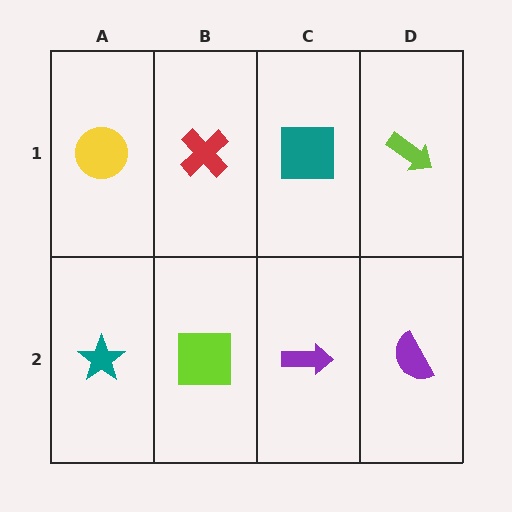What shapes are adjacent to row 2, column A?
A yellow circle (row 1, column A), a lime square (row 2, column B).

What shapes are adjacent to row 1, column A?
A teal star (row 2, column A), a red cross (row 1, column B).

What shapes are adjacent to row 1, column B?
A lime square (row 2, column B), a yellow circle (row 1, column A), a teal square (row 1, column C).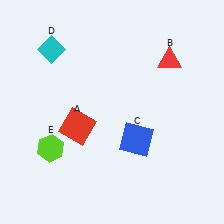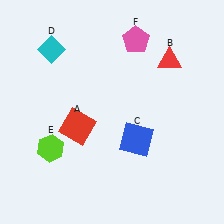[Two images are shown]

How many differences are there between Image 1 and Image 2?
There is 1 difference between the two images.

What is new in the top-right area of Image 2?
A pink pentagon (F) was added in the top-right area of Image 2.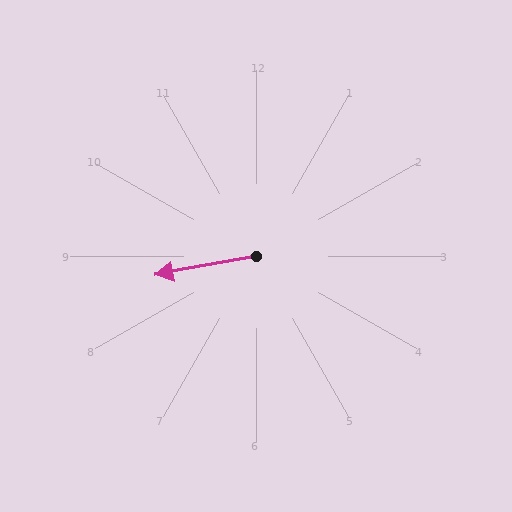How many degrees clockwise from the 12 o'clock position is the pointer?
Approximately 260 degrees.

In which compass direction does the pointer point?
West.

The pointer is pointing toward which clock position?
Roughly 9 o'clock.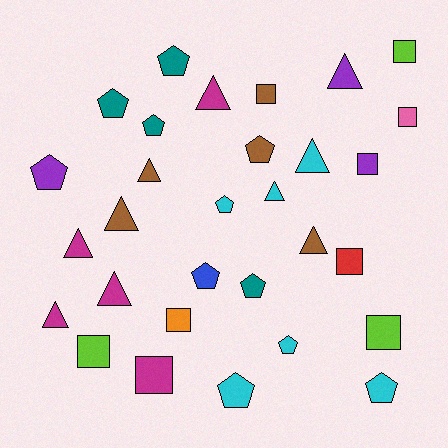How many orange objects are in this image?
There is 1 orange object.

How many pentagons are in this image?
There are 11 pentagons.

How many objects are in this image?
There are 30 objects.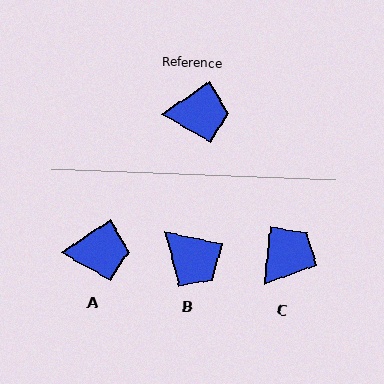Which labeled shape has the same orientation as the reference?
A.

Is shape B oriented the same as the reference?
No, it is off by about 47 degrees.